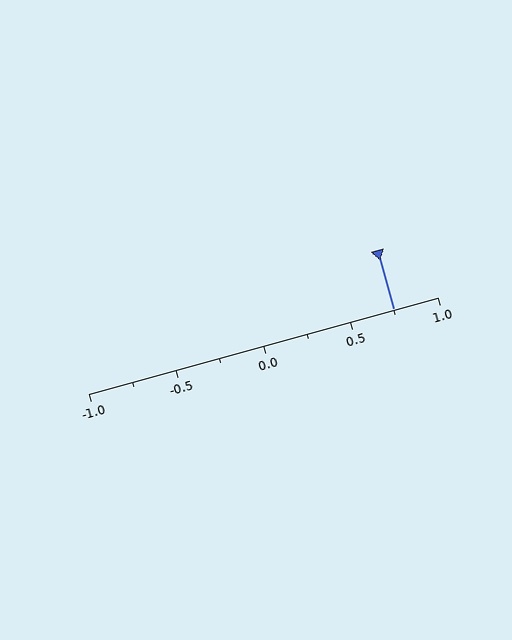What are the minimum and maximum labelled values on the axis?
The axis runs from -1.0 to 1.0.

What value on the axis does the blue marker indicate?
The marker indicates approximately 0.75.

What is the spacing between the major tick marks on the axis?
The major ticks are spaced 0.5 apart.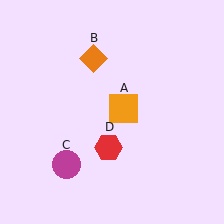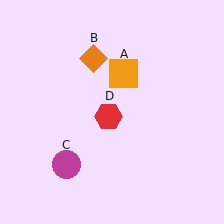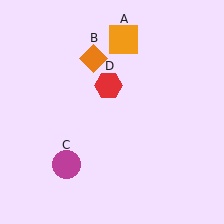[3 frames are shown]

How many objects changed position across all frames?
2 objects changed position: orange square (object A), red hexagon (object D).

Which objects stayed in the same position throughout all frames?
Orange diamond (object B) and magenta circle (object C) remained stationary.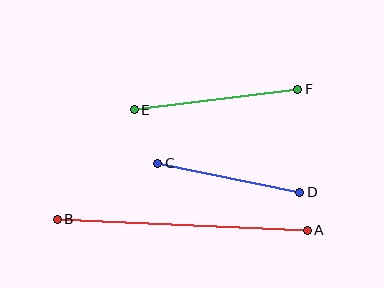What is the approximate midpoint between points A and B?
The midpoint is at approximately (182, 225) pixels.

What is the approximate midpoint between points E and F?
The midpoint is at approximately (216, 99) pixels.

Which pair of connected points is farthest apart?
Points A and B are farthest apart.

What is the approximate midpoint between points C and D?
The midpoint is at approximately (229, 178) pixels.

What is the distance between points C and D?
The distance is approximately 145 pixels.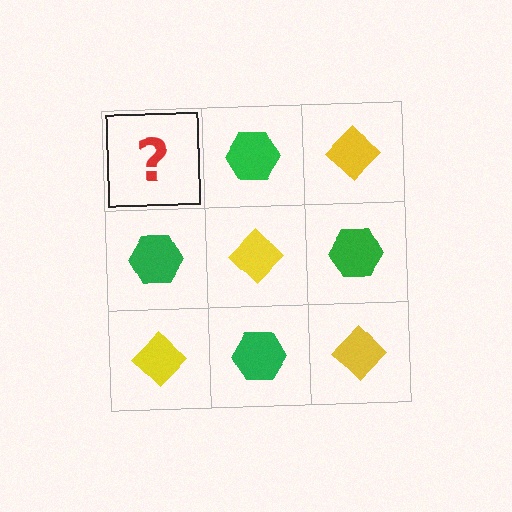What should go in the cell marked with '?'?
The missing cell should contain a yellow diamond.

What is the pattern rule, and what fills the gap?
The rule is that it alternates yellow diamond and green hexagon in a checkerboard pattern. The gap should be filled with a yellow diamond.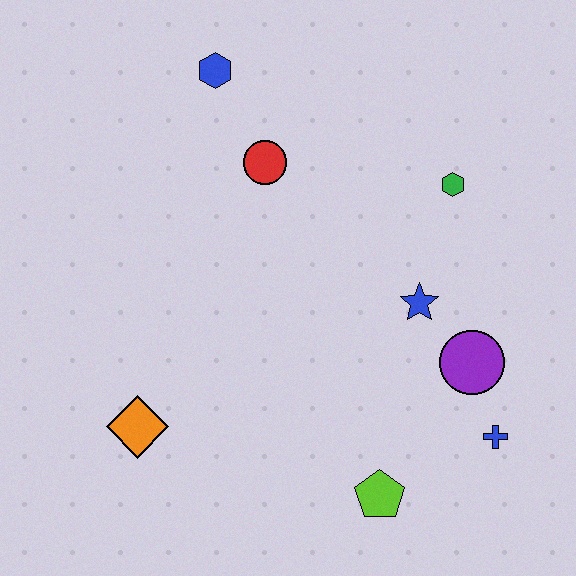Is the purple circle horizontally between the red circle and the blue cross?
Yes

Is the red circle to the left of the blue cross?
Yes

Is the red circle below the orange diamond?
No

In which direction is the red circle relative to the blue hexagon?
The red circle is below the blue hexagon.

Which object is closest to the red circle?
The blue hexagon is closest to the red circle.